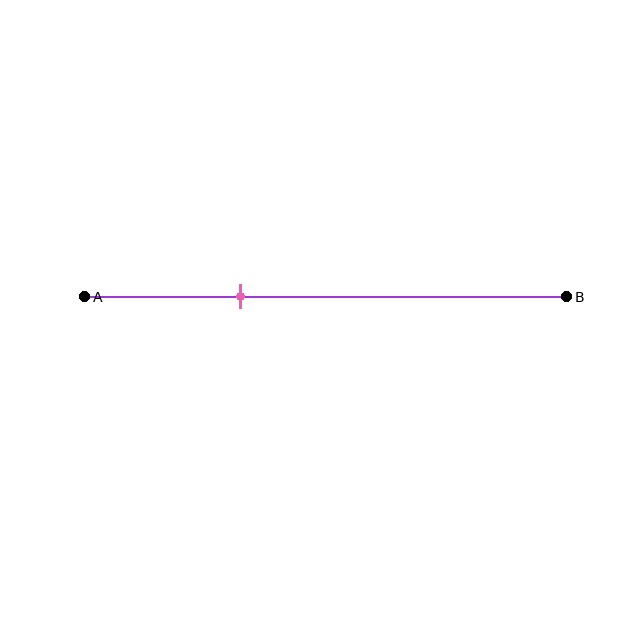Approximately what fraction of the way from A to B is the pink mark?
The pink mark is approximately 30% of the way from A to B.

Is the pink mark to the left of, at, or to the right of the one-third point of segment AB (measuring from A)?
The pink mark is approximately at the one-third point of segment AB.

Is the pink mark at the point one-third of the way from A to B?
Yes, the mark is approximately at the one-third point.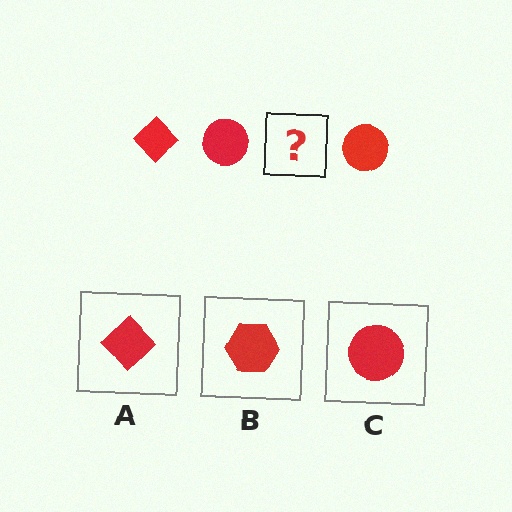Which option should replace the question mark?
Option A.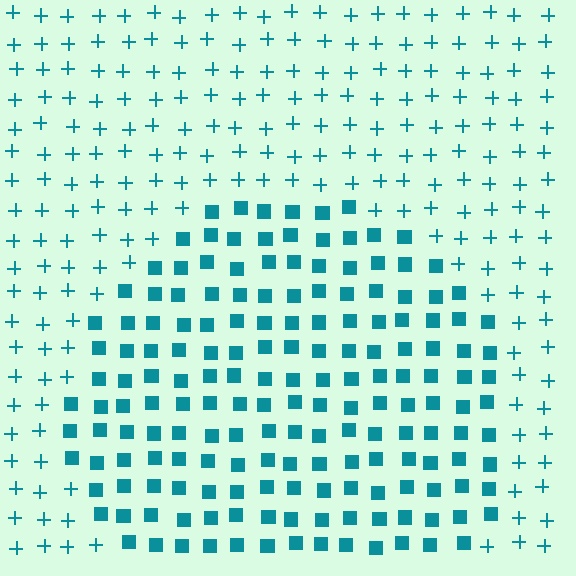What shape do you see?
I see a circle.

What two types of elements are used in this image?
The image uses squares inside the circle region and plus signs outside it.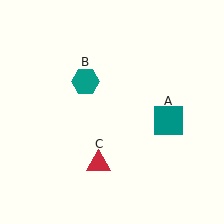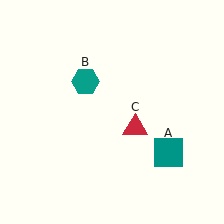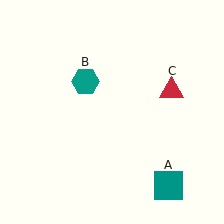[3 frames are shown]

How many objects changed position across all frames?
2 objects changed position: teal square (object A), red triangle (object C).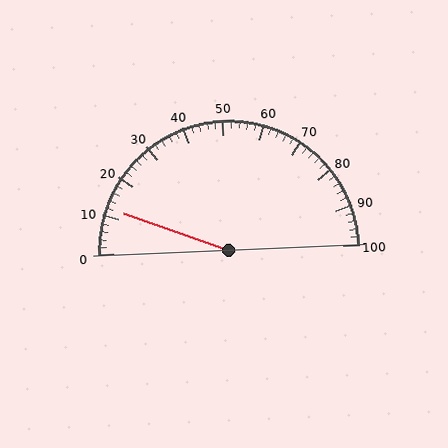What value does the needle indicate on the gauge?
The needle indicates approximately 12.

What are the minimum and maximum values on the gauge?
The gauge ranges from 0 to 100.